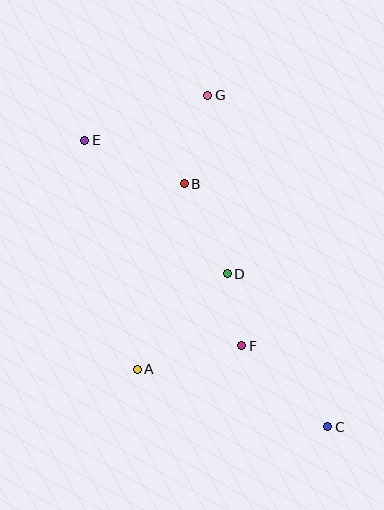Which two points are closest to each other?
Points D and F are closest to each other.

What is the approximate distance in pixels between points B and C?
The distance between B and C is approximately 282 pixels.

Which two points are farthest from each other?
Points C and E are farthest from each other.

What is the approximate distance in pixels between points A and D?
The distance between A and D is approximately 131 pixels.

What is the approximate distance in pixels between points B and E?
The distance between B and E is approximately 109 pixels.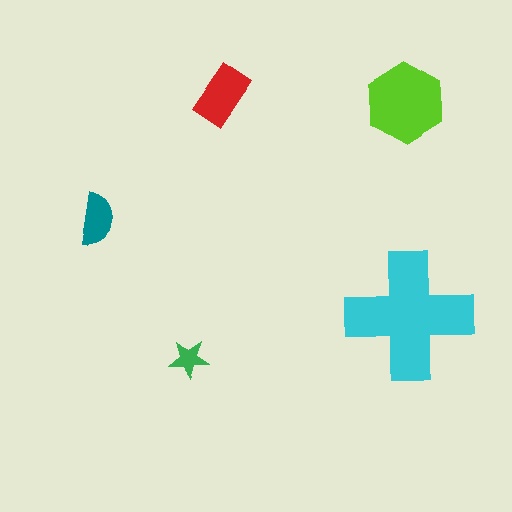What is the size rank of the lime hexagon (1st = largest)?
2nd.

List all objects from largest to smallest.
The cyan cross, the lime hexagon, the red rectangle, the teal semicircle, the green star.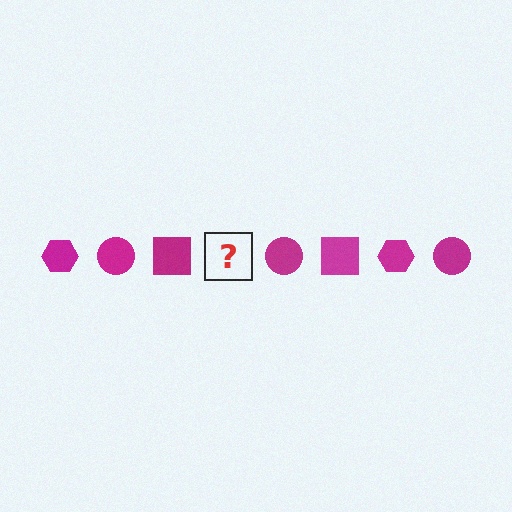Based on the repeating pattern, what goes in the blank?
The blank should be a magenta hexagon.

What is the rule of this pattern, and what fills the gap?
The rule is that the pattern cycles through hexagon, circle, square shapes in magenta. The gap should be filled with a magenta hexagon.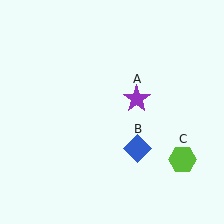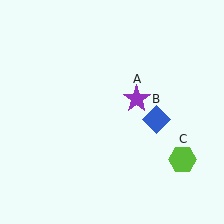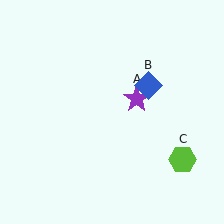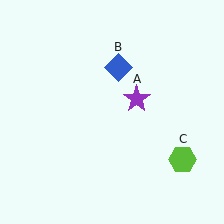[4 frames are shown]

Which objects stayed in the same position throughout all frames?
Purple star (object A) and lime hexagon (object C) remained stationary.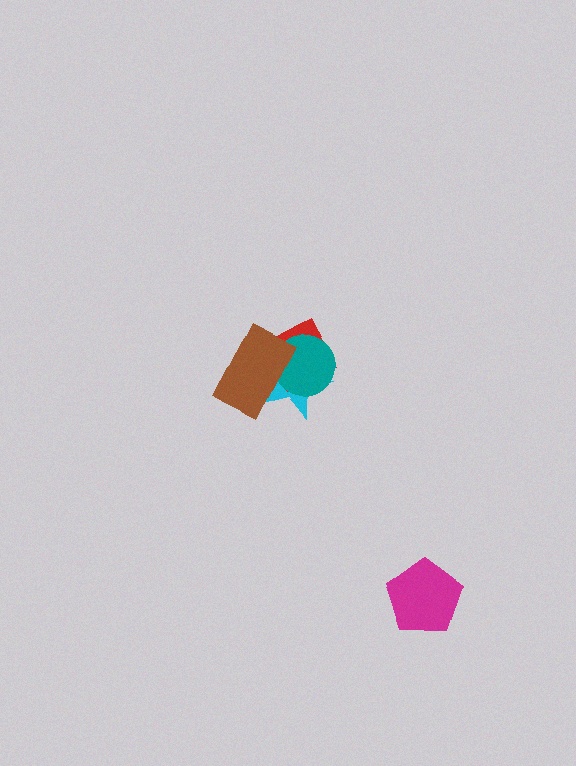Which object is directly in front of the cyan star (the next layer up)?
The red diamond is directly in front of the cyan star.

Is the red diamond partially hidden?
Yes, it is partially covered by another shape.